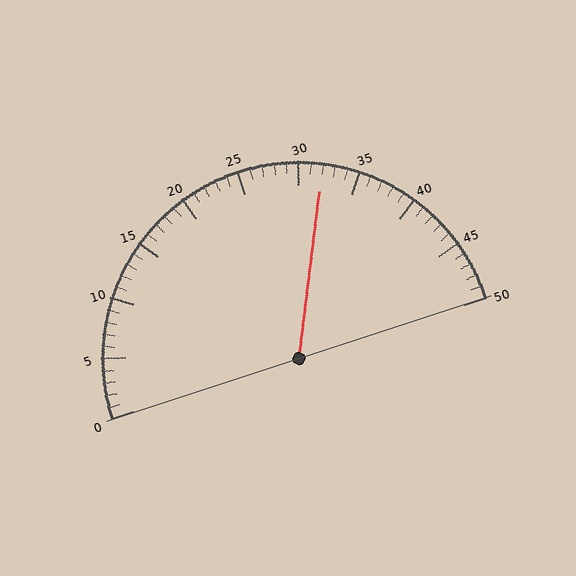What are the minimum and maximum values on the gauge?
The gauge ranges from 0 to 50.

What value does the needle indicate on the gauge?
The needle indicates approximately 32.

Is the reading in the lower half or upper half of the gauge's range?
The reading is in the upper half of the range (0 to 50).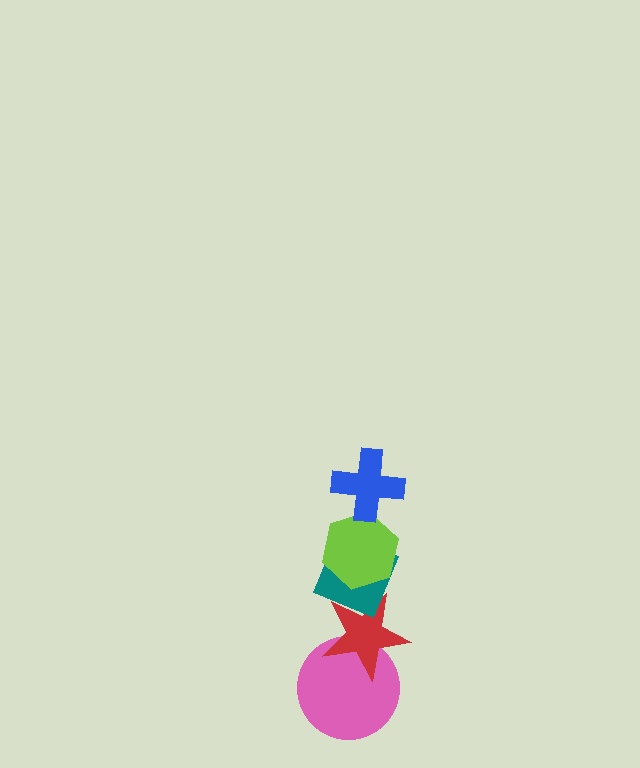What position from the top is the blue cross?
The blue cross is 1st from the top.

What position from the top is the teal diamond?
The teal diamond is 3rd from the top.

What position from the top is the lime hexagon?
The lime hexagon is 2nd from the top.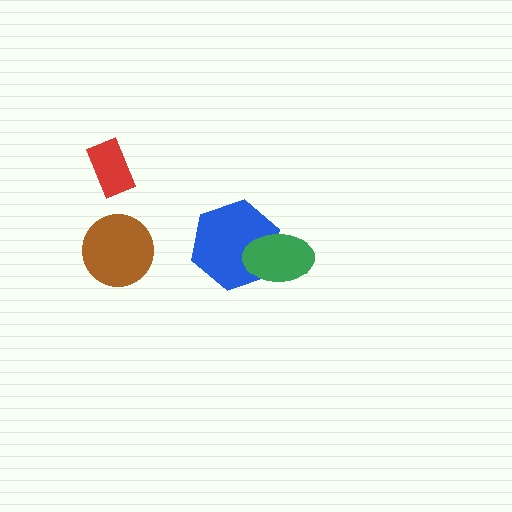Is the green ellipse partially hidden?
No, no other shape covers it.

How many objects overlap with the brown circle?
0 objects overlap with the brown circle.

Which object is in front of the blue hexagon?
The green ellipse is in front of the blue hexagon.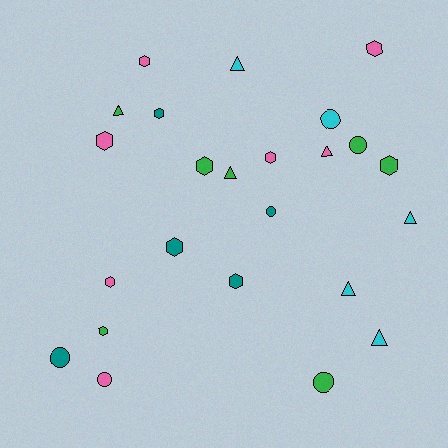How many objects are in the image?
There are 24 objects.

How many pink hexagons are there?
There are 5 pink hexagons.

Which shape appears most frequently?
Hexagon, with 11 objects.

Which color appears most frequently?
Green, with 7 objects.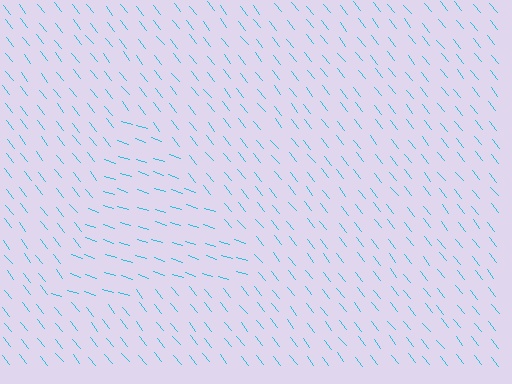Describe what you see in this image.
The image is filled with small cyan line segments. A triangle region in the image has lines oriented differently from the surrounding lines, creating a visible texture boundary.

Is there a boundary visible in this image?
Yes, there is a texture boundary formed by a change in line orientation.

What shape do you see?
I see a triangle.